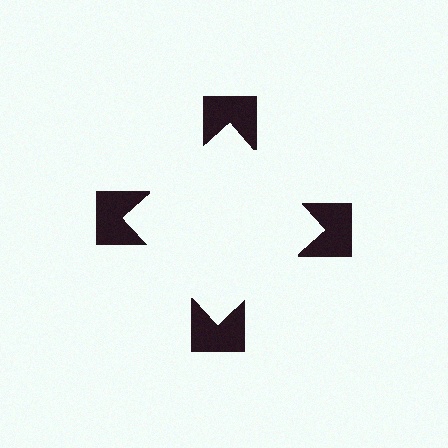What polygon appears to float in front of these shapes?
An illusory square — its edges are inferred from the aligned wedge cuts in the notched squares, not physically drawn.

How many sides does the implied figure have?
4 sides.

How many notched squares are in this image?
There are 4 — one at each vertex of the illusory square.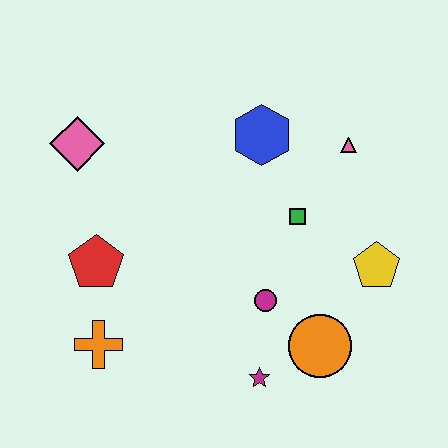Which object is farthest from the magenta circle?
The pink diamond is farthest from the magenta circle.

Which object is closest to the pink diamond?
The red pentagon is closest to the pink diamond.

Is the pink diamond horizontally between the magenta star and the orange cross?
No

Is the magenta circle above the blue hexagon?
No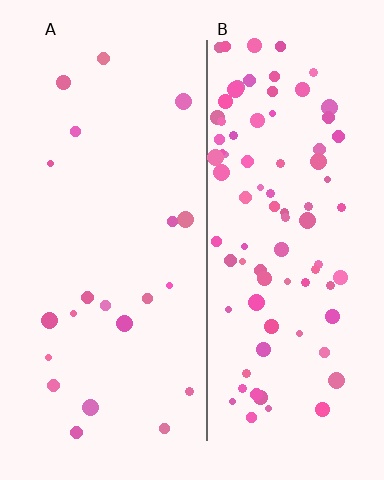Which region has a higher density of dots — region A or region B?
B (the right).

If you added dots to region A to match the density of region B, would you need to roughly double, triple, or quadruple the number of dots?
Approximately quadruple.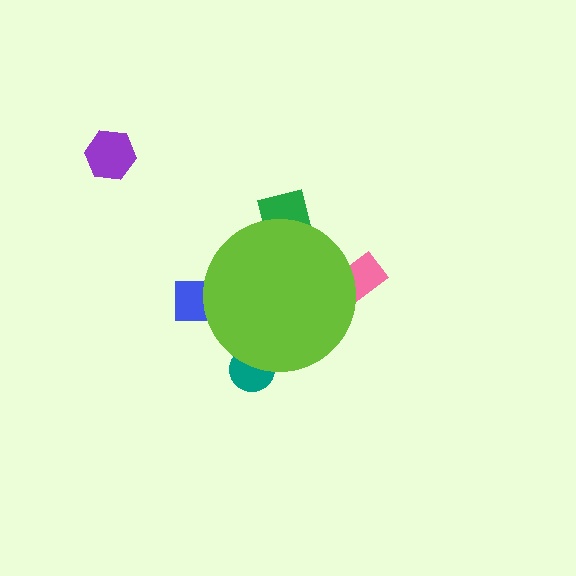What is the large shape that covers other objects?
A lime circle.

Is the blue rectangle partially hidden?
Yes, the blue rectangle is partially hidden behind the lime circle.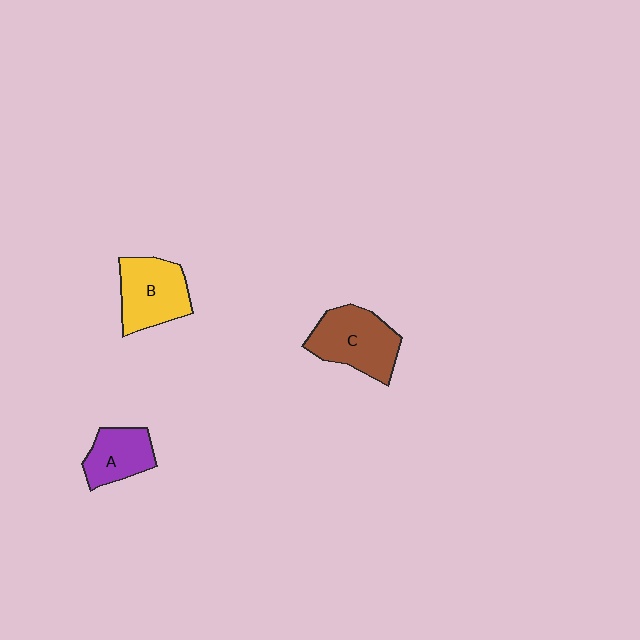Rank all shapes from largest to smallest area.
From largest to smallest: C (brown), B (yellow), A (purple).